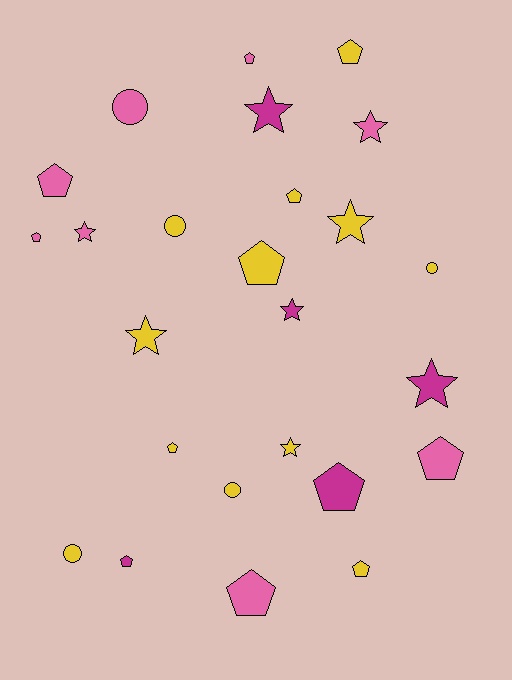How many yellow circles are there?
There are 4 yellow circles.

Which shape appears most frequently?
Pentagon, with 12 objects.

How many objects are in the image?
There are 25 objects.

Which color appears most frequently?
Yellow, with 12 objects.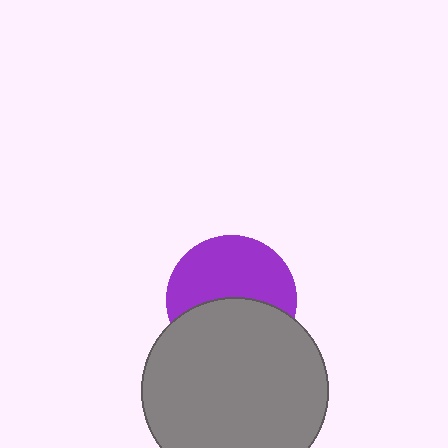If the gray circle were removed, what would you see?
You would see the complete purple circle.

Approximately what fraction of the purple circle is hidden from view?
Roughly 45% of the purple circle is hidden behind the gray circle.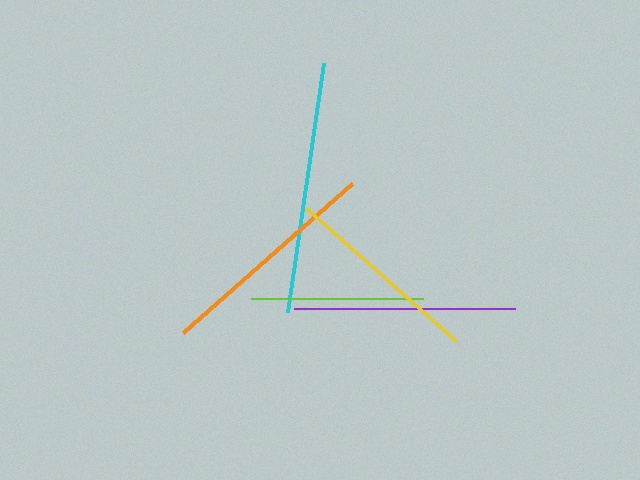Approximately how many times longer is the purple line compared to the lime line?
The purple line is approximately 1.3 times the length of the lime line.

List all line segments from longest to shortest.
From longest to shortest: cyan, orange, purple, yellow, lime.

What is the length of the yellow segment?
The yellow segment is approximately 200 pixels long.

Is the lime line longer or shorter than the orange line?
The orange line is longer than the lime line.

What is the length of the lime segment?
The lime segment is approximately 171 pixels long.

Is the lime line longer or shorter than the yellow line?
The yellow line is longer than the lime line.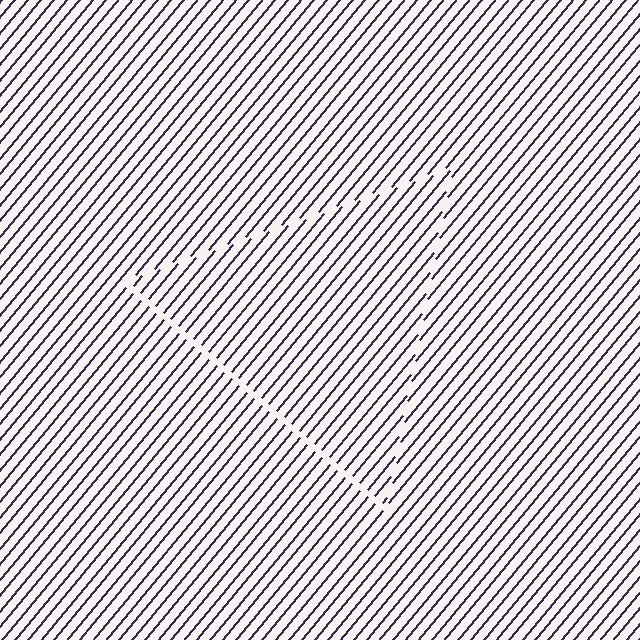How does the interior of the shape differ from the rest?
The interior of the shape contains the same grating, shifted by half a period — the contour is defined by the phase discontinuity where line-ends from the inner and outer gratings abut.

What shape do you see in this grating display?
An illusory triangle. The interior of the shape contains the same grating, shifted by half a period — the contour is defined by the phase discontinuity where line-ends from the inner and outer gratings abut.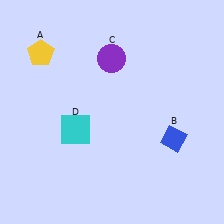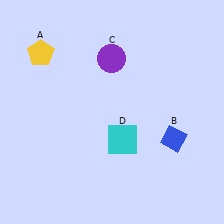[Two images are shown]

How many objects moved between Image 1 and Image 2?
1 object moved between the two images.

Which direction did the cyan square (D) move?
The cyan square (D) moved right.